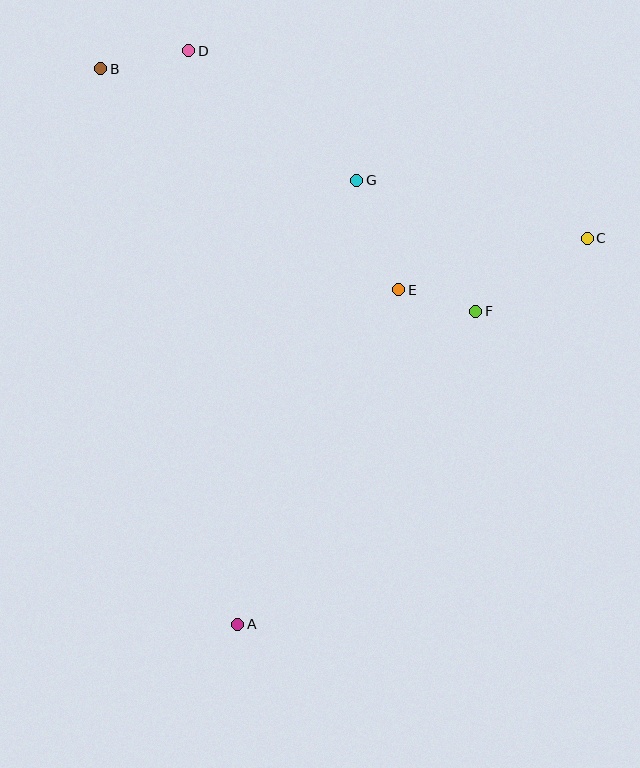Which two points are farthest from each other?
Points A and D are farthest from each other.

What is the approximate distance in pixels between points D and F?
The distance between D and F is approximately 387 pixels.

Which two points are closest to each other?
Points E and F are closest to each other.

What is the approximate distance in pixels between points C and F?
The distance between C and F is approximately 133 pixels.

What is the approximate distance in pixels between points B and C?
The distance between B and C is approximately 515 pixels.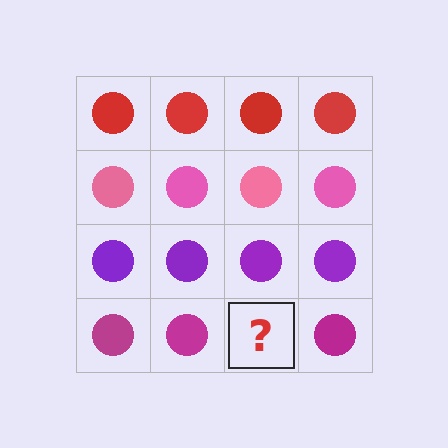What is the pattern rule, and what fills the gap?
The rule is that each row has a consistent color. The gap should be filled with a magenta circle.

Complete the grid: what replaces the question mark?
The question mark should be replaced with a magenta circle.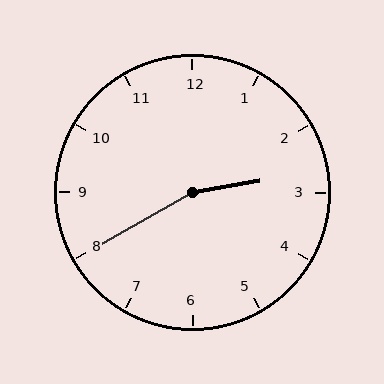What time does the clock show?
2:40.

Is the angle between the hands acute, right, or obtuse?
It is obtuse.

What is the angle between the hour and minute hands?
Approximately 160 degrees.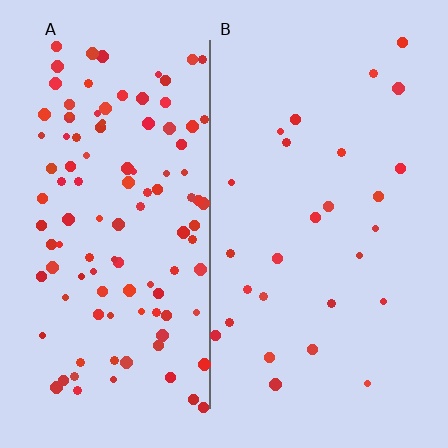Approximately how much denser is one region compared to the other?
Approximately 4.1× — region A over region B.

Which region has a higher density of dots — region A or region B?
A (the left).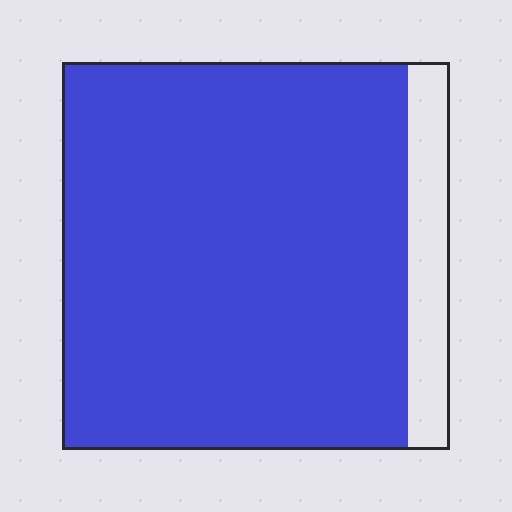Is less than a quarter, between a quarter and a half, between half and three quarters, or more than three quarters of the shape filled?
More than three quarters.